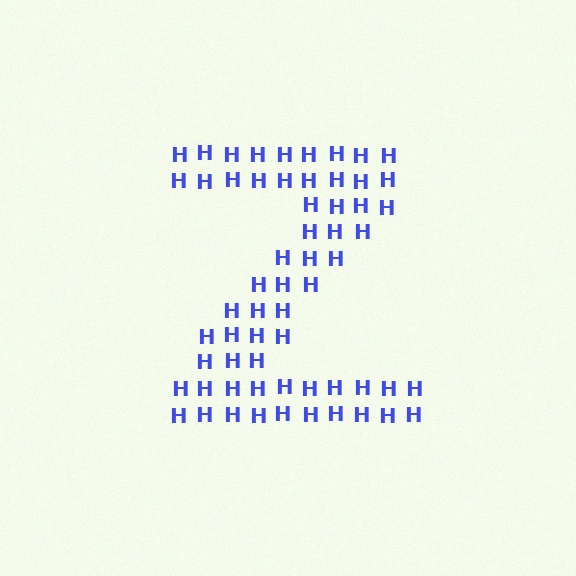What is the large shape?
The large shape is the letter Z.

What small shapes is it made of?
It is made of small letter H's.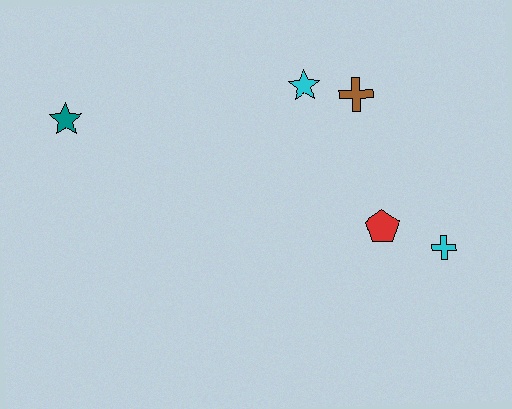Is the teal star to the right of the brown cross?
No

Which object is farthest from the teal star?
The cyan cross is farthest from the teal star.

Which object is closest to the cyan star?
The brown cross is closest to the cyan star.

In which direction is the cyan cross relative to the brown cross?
The cyan cross is below the brown cross.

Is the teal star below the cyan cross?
No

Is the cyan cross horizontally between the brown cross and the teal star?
No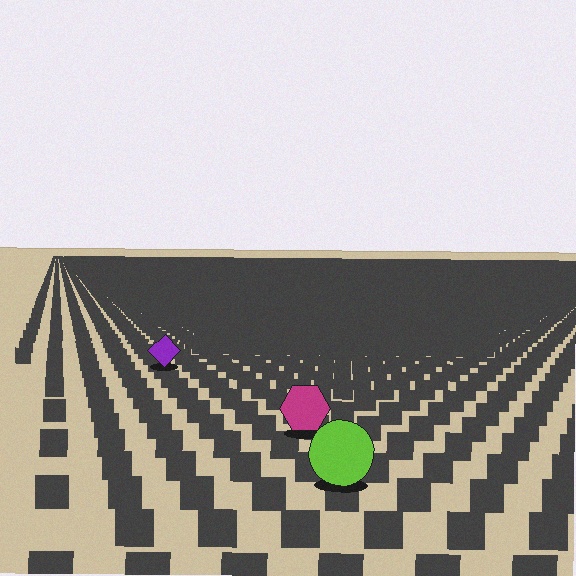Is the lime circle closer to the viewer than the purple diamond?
Yes. The lime circle is closer — you can tell from the texture gradient: the ground texture is coarser near it.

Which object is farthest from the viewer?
The purple diamond is farthest from the viewer. It appears smaller and the ground texture around it is denser.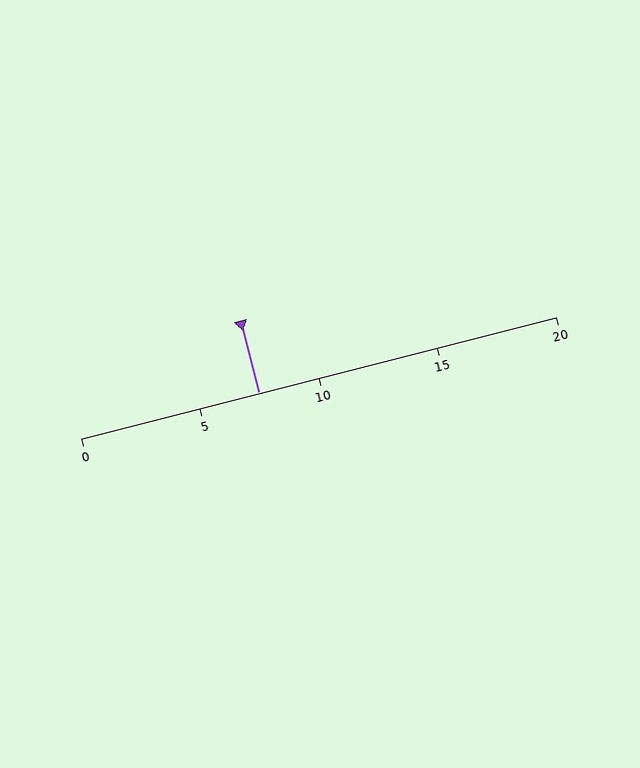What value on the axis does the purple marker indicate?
The marker indicates approximately 7.5.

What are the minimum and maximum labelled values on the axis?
The axis runs from 0 to 20.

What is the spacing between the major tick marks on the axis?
The major ticks are spaced 5 apart.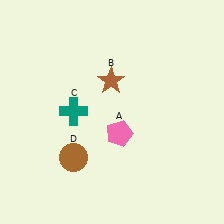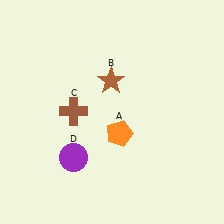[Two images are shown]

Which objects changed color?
A changed from pink to orange. C changed from teal to brown. D changed from brown to purple.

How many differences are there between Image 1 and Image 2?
There are 3 differences between the two images.